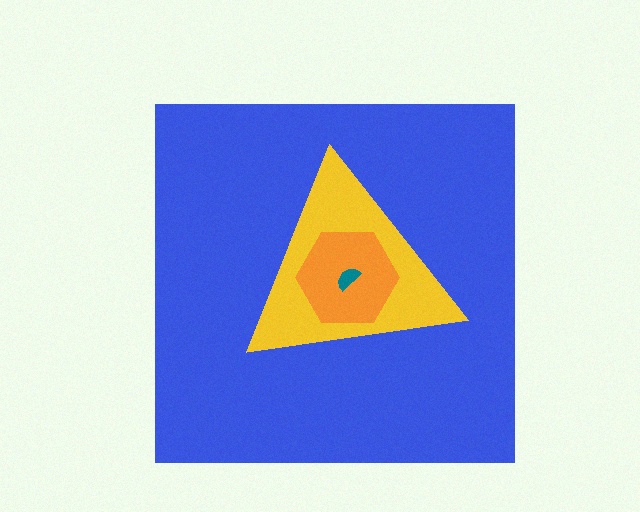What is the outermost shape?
The blue square.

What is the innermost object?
The teal semicircle.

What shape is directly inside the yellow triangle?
The orange hexagon.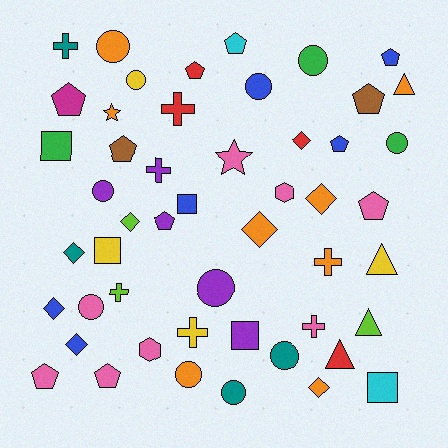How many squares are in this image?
There are 5 squares.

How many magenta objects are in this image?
There is 1 magenta object.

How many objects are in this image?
There are 50 objects.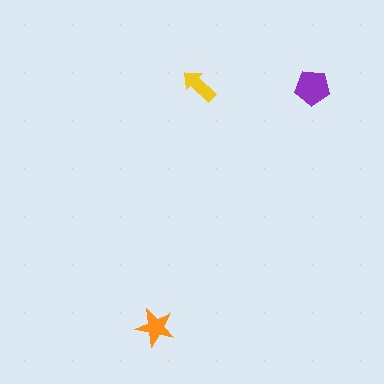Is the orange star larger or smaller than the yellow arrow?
Larger.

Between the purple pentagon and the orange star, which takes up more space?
The purple pentagon.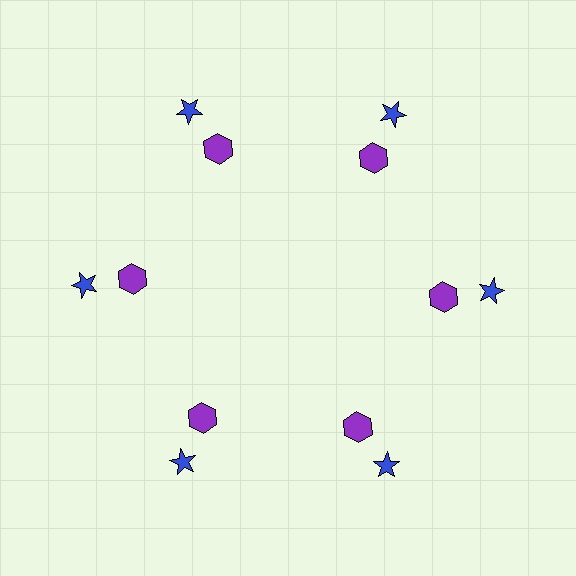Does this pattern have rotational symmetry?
Yes, this pattern has 6-fold rotational symmetry. It looks the same after rotating 60 degrees around the center.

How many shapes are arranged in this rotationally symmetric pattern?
There are 12 shapes, arranged in 6 groups of 2.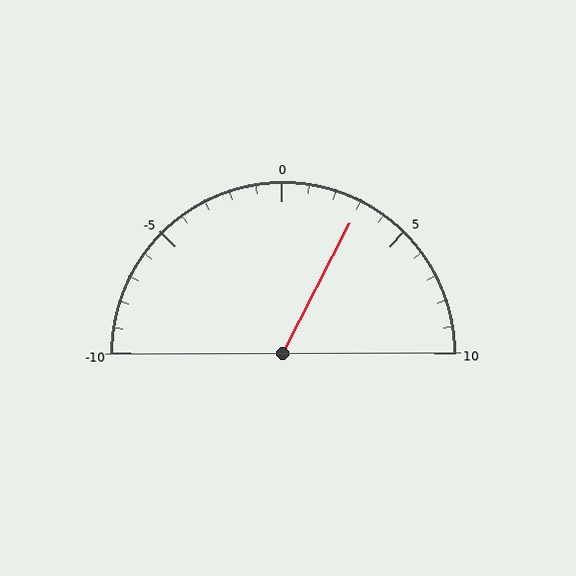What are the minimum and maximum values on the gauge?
The gauge ranges from -10 to 10.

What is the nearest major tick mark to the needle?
The nearest major tick mark is 5.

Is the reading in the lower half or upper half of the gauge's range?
The reading is in the upper half of the range (-10 to 10).